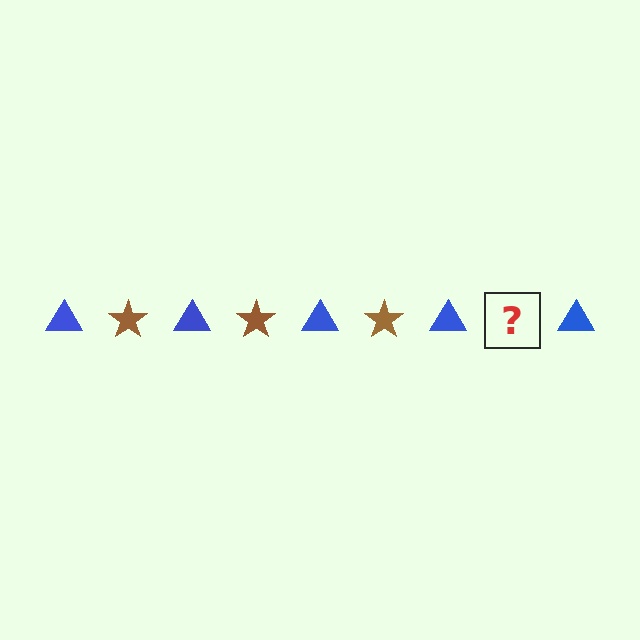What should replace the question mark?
The question mark should be replaced with a brown star.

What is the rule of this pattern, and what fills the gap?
The rule is that the pattern alternates between blue triangle and brown star. The gap should be filled with a brown star.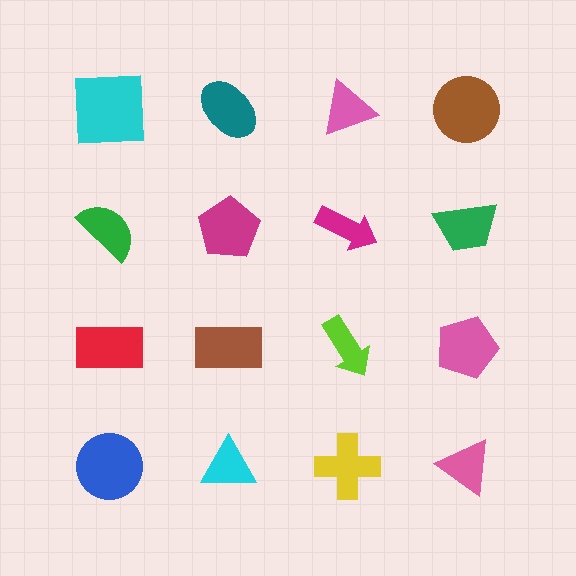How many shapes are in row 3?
4 shapes.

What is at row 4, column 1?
A blue circle.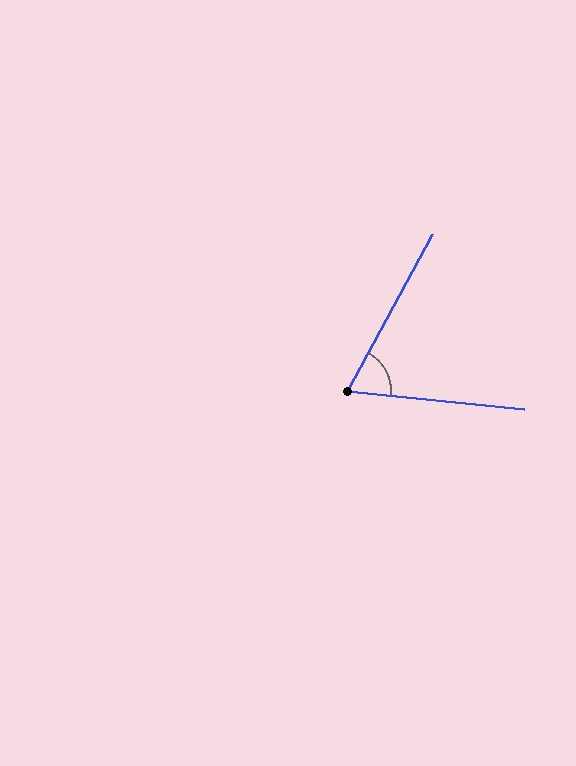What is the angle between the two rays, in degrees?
Approximately 67 degrees.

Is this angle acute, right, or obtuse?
It is acute.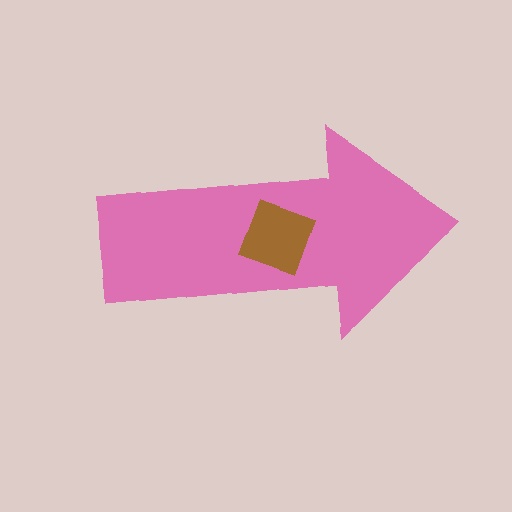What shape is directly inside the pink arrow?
The brown diamond.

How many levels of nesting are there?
2.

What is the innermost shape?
The brown diamond.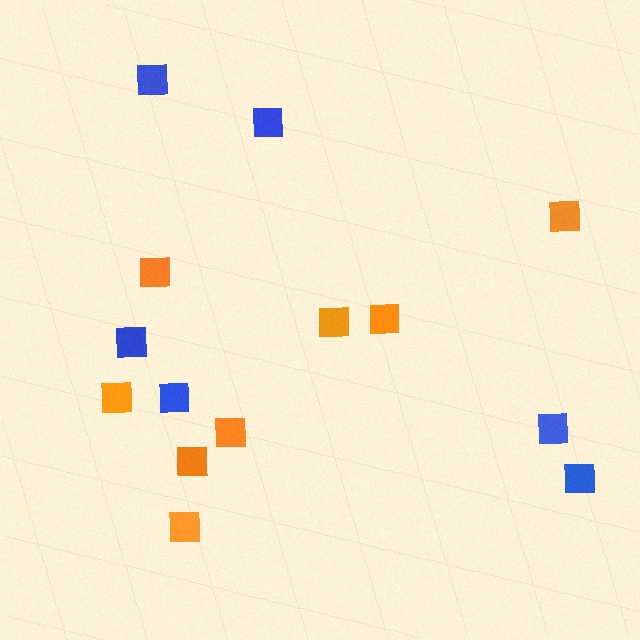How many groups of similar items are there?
There are 2 groups: one group of blue squares (6) and one group of orange squares (8).